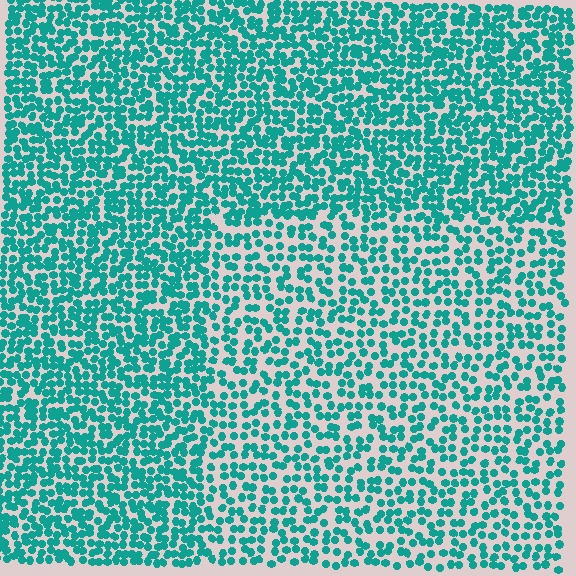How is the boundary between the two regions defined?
The boundary is defined by a change in element density (approximately 1.6x ratio). All elements are the same color, size, and shape.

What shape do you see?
I see a rectangle.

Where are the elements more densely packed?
The elements are more densely packed outside the rectangle boundary.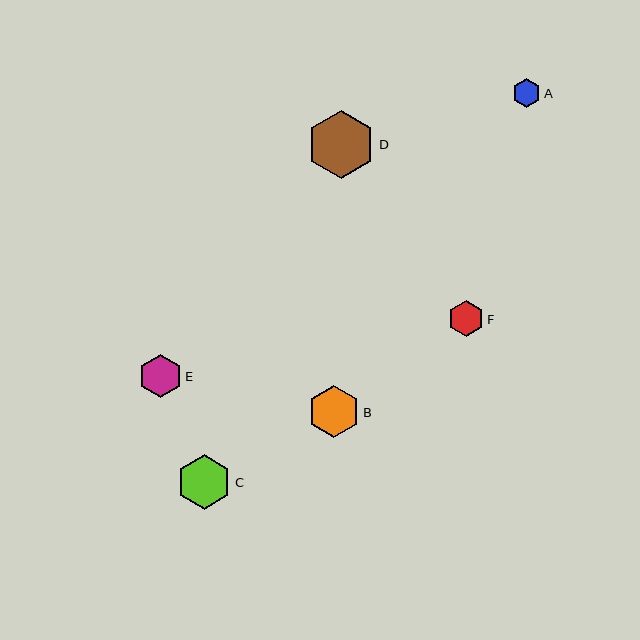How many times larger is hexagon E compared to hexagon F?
Hexagon E is approximately 1.2 times the size of hexagon F.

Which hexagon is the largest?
Hexagon D is the largest with a size of approximately 69 pixels.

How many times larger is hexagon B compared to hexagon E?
Hexagon B is approximately 1.2 times the size of hexagon E.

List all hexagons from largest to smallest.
From largest to smallest: D, C, B, E, F, A.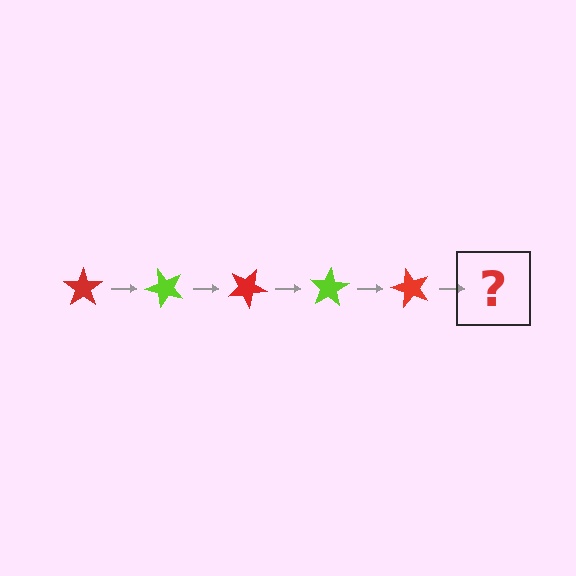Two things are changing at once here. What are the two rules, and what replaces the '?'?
The two rules are that it rotates 50 degrees each step and the color cycles through red and lime. The '?' should be a lime star, rotated 250 degrees from the start.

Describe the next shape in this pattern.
It should be a lime star, rotated 250 degrees from the start.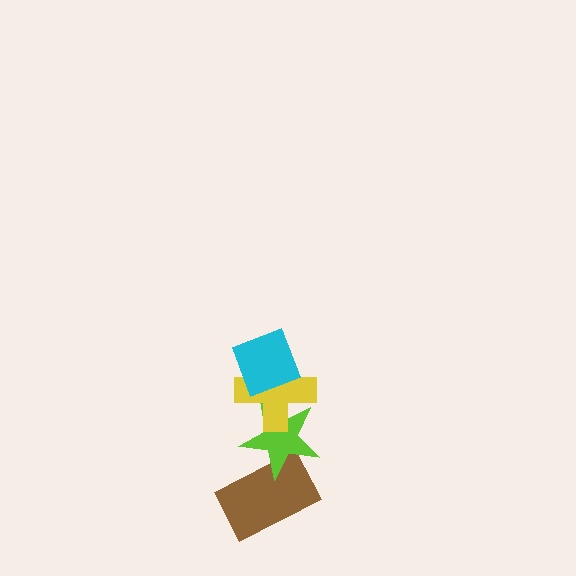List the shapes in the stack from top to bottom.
From top to bottom: the cyan diamond, the yellow cross, the lime star, the brown rectangle.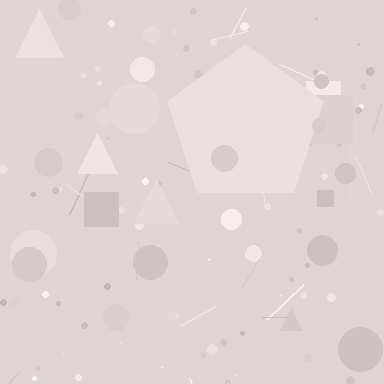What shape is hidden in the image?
A pentagon is hidden in the image.